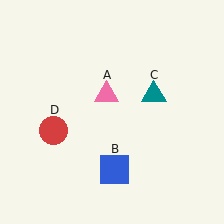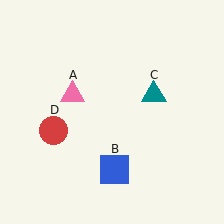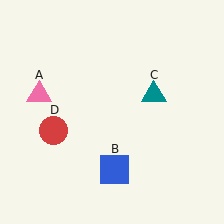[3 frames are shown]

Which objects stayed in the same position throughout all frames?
Blue square (object B) and teal triangle (object C) and red circle (object D) remained stationary.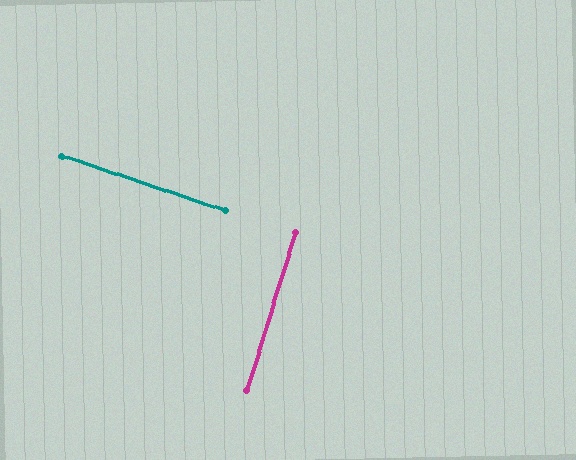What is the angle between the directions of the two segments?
Approximately 88 degrees.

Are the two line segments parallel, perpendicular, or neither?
Perpendicular — they meet at approximately 88°.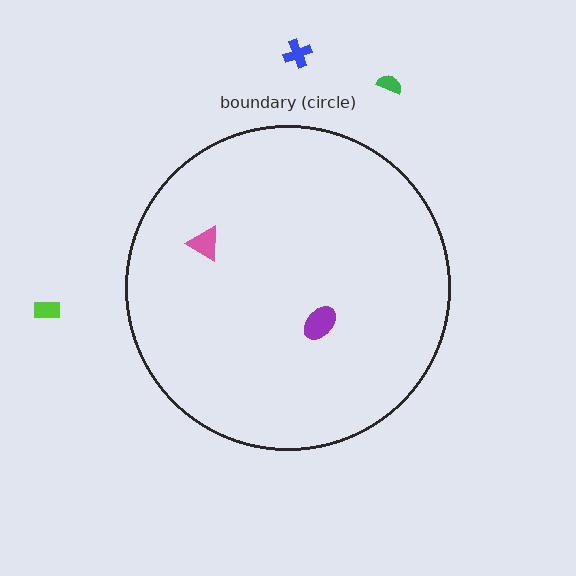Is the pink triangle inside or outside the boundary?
Inside.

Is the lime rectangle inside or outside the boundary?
Outside.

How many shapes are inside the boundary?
2 inside, 3 outside.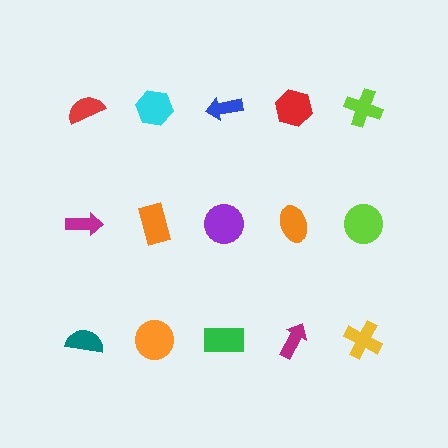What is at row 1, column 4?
A red hexagon.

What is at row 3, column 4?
A magenta arrow.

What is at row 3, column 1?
A teal semicircle.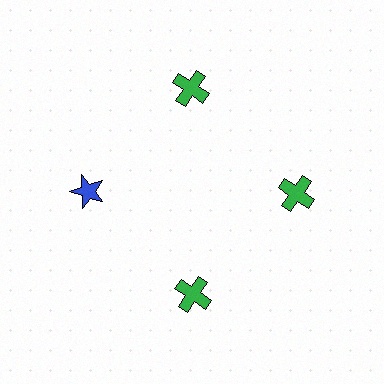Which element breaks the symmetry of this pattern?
The blue star at roughly the 9 o'clock position breaks the symmetry. All other shapes are green crosses.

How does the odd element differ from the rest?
It differs in both color (blue instead of green) and shape (star instead of cross).